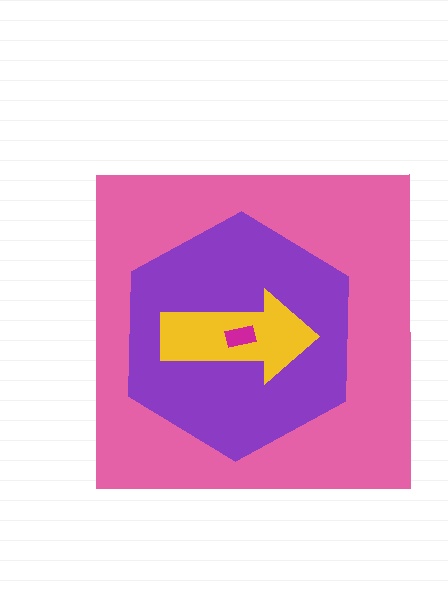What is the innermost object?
The magenta rectangle.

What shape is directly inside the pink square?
The purple hexagon.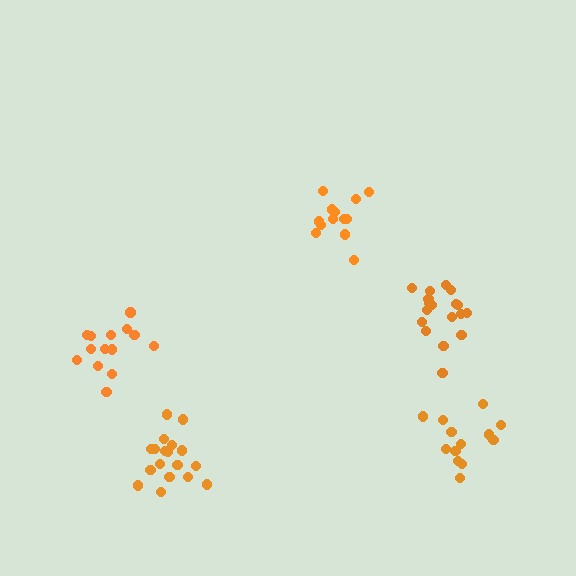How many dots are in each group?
Group 1: 18 dots, Group 2: 13 dots, Group 3: 14 dots, Group 4: 13 dots, Group 5: 18 dots (76 total).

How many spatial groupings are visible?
There are 5 spatial groupings.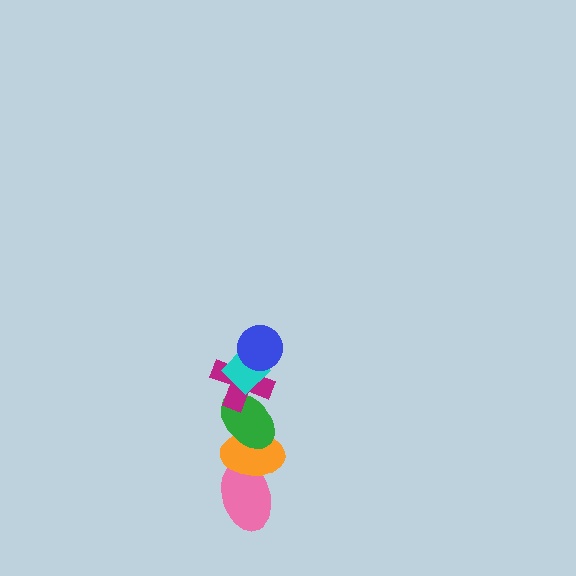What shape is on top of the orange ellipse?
The green ellipse is on top of the orange ellipse.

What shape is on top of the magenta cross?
The cyan diamond is on top of the magenta cross.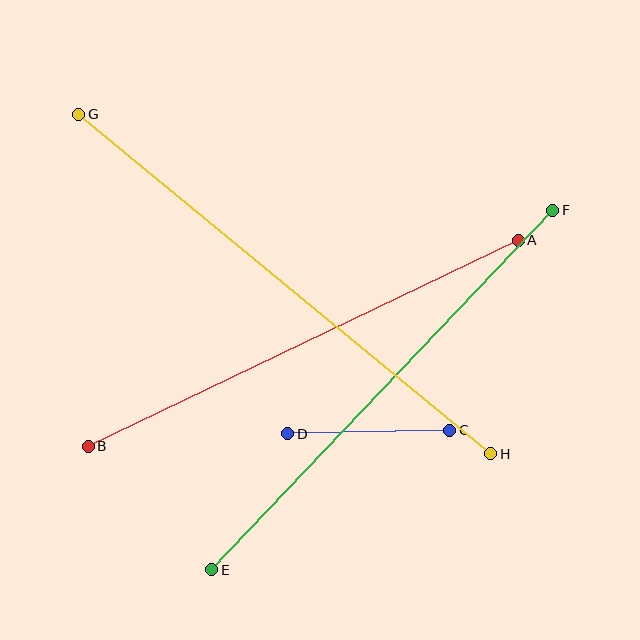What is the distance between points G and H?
The distance is approximately 534 pixels.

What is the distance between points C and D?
The distance is approximately 162 pixels.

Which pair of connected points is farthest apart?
Points G and H are farthest apart.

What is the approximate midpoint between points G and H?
The midpoint is at approximately (285, 284) pixels.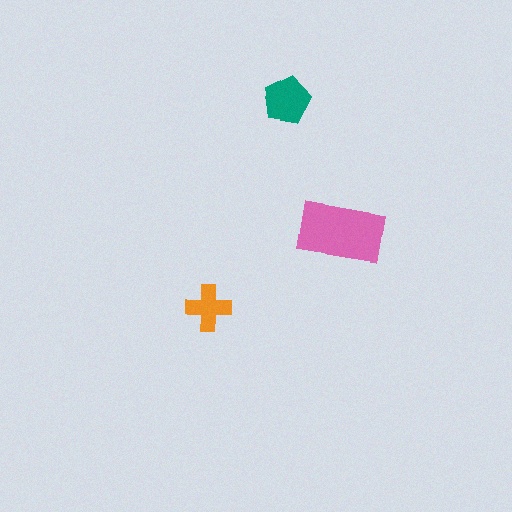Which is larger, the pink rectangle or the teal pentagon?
The pink rectangle.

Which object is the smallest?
The orange cross.